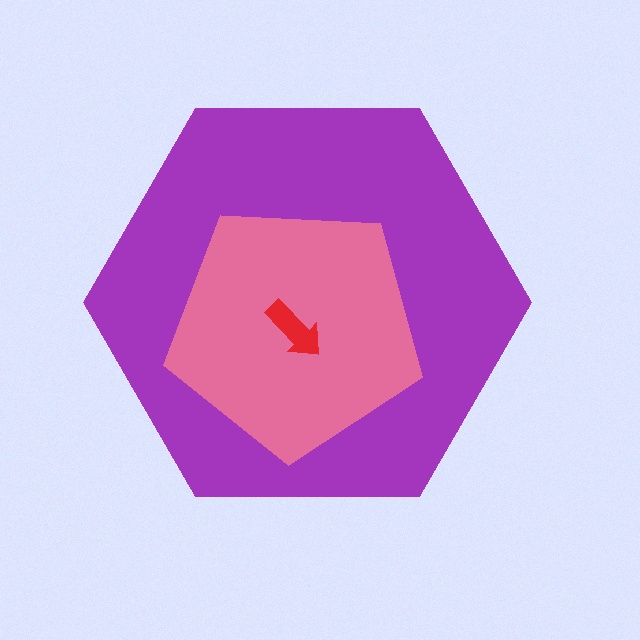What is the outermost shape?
The purple hexagon.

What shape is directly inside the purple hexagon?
The pink pentagon.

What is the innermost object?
The red arrow.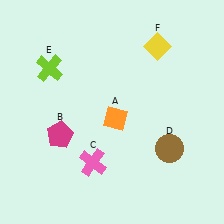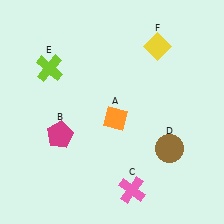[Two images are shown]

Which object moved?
The pink cross (C) moved right.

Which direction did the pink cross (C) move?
The pink cross (C) moved right.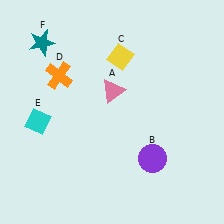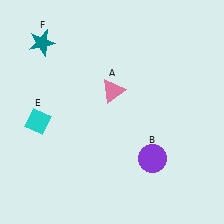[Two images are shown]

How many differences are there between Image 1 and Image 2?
There are 2 differences between the two images.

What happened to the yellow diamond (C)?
The yellow diamond (C) was removed in Image 2. It was in the top-right area of Image 1.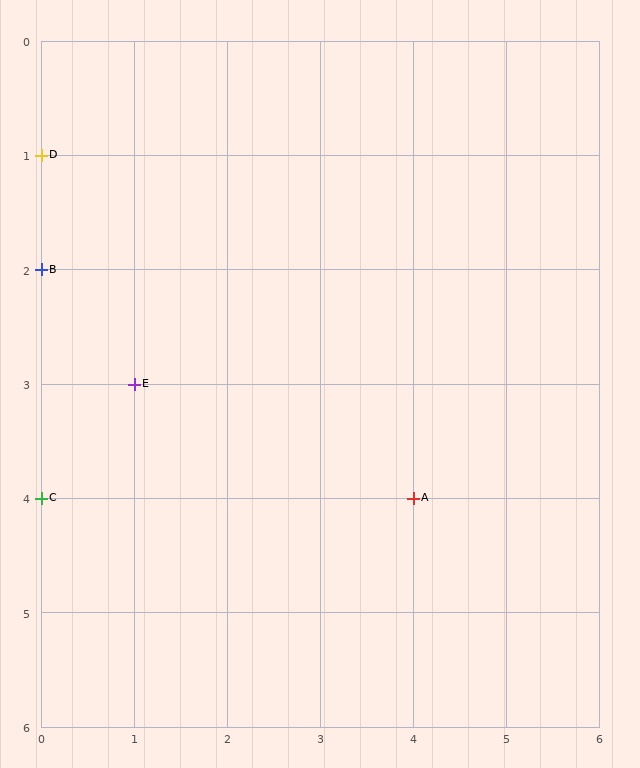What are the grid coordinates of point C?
Point C is at grid coordinates (0, 4).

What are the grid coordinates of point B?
Point B is at grid coordinates (0, 2).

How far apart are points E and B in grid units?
Points E and B are 1 column and 1 row apart (about 1.4 grid units diagonally).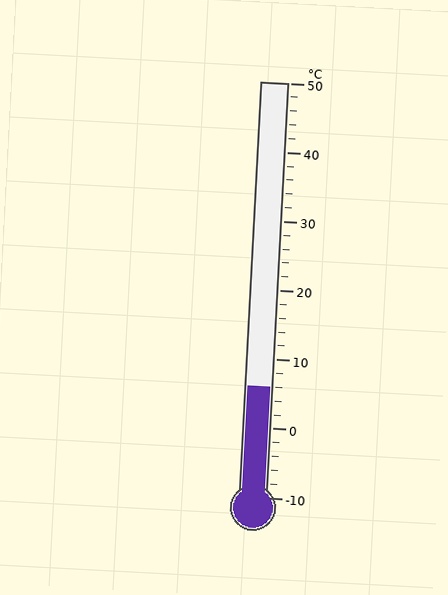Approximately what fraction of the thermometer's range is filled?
The thermometer is filled to approximately 25% of its range.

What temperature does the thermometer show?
The thermometer shows approximately 6°C.